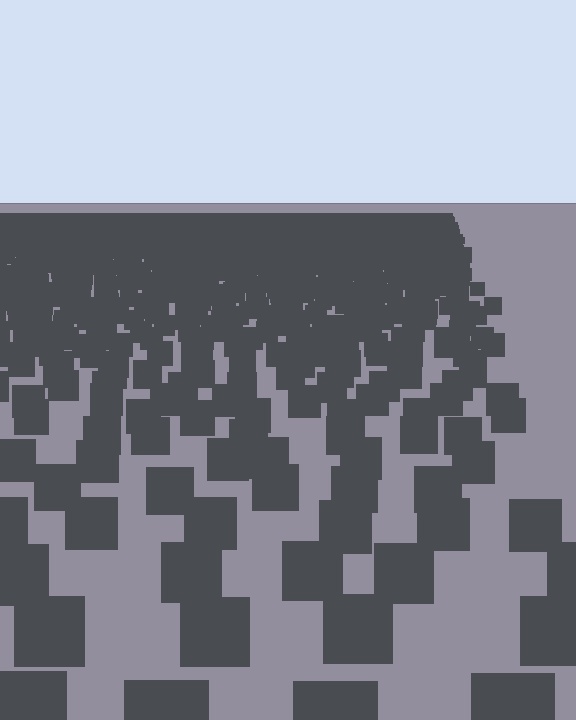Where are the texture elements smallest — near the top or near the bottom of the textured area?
Near the top.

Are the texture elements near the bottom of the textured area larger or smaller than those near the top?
Larger. Near the bottom, elements are closer to the viewer and appear at a bigger on-screen size.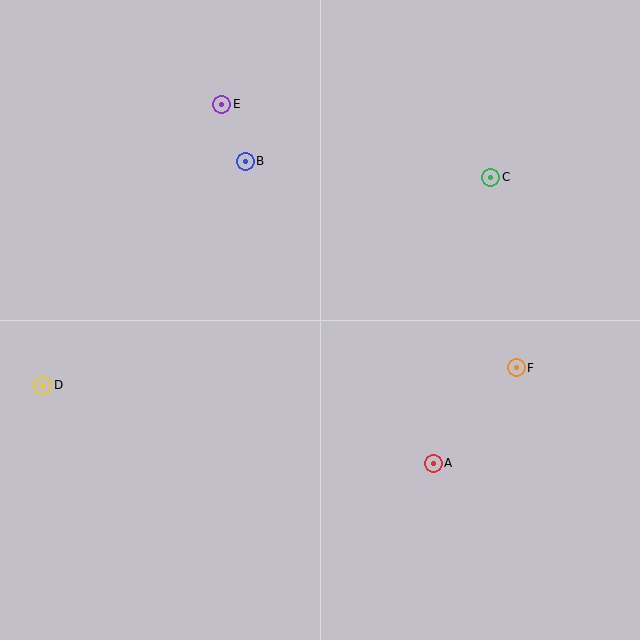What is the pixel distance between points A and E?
The distance between A and E is 417 pixels.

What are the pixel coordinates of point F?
Point F is at (516, 368).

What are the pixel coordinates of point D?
Point D is at (43, 385).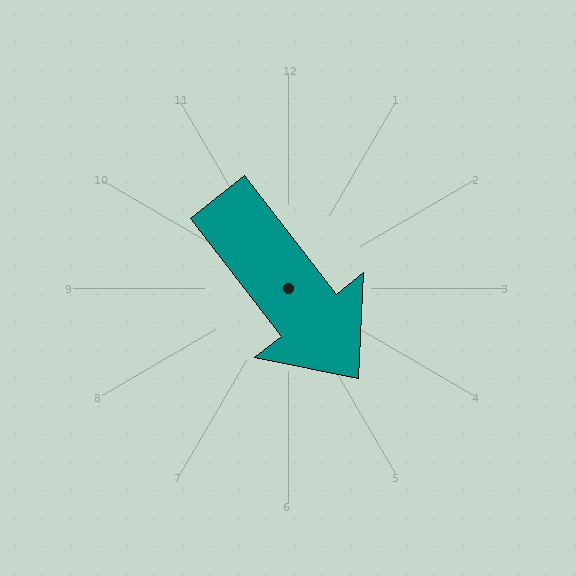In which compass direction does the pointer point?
Southeast.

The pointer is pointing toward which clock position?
Roughly 5 o'clock.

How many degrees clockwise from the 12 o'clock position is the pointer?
Approximately 142 degrees.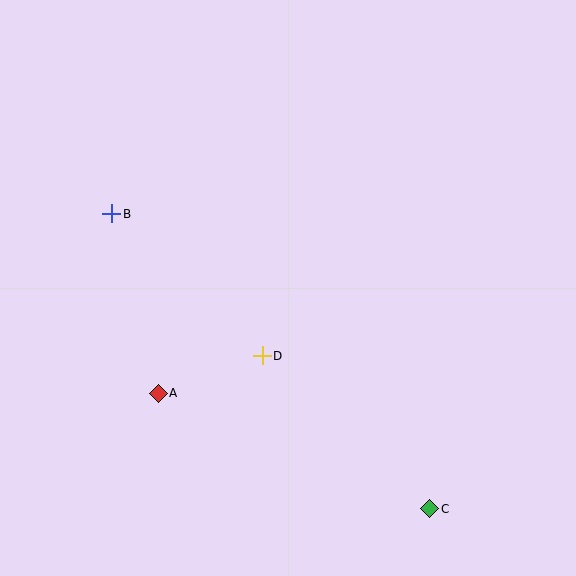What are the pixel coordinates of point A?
Point A is at (158, 393).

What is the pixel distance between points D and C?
The distance between D and C is 227 pixels.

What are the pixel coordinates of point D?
Point D is at (262, 356).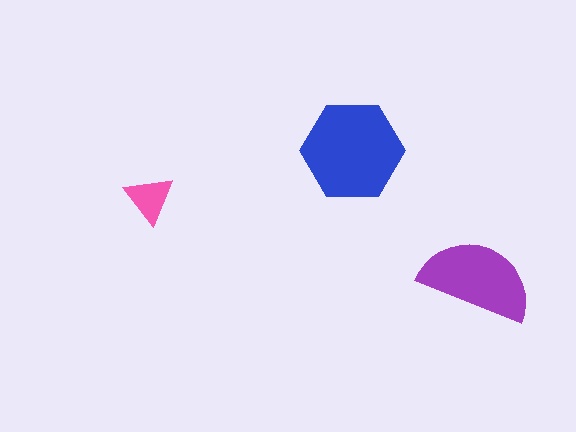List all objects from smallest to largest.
The pink triangle, the purple semicircle, the blue hexagon.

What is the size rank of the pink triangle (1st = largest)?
3rd.